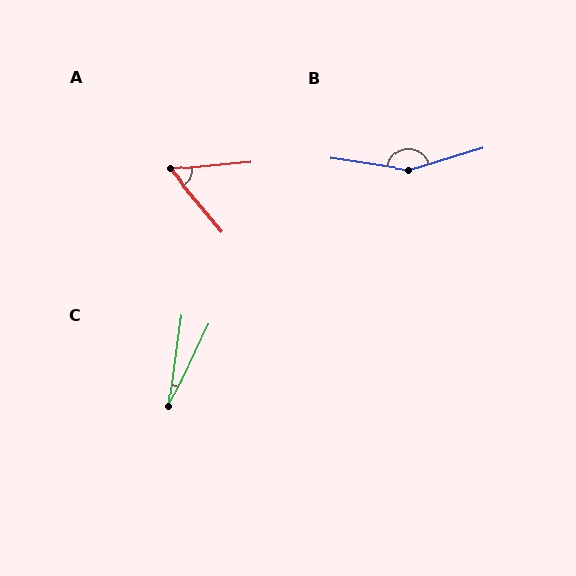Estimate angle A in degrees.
Approximately 55 degrees.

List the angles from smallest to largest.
C (17°), A (55°), B (155°).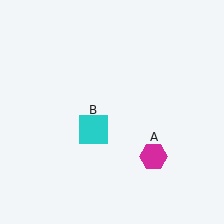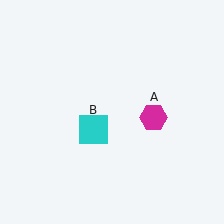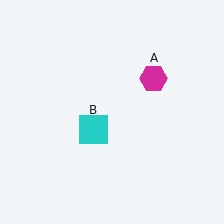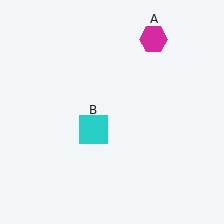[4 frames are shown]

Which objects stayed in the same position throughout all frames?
Cyan square (object B) remained stationary.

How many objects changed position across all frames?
1 object changed position: magenta hexagon (object A).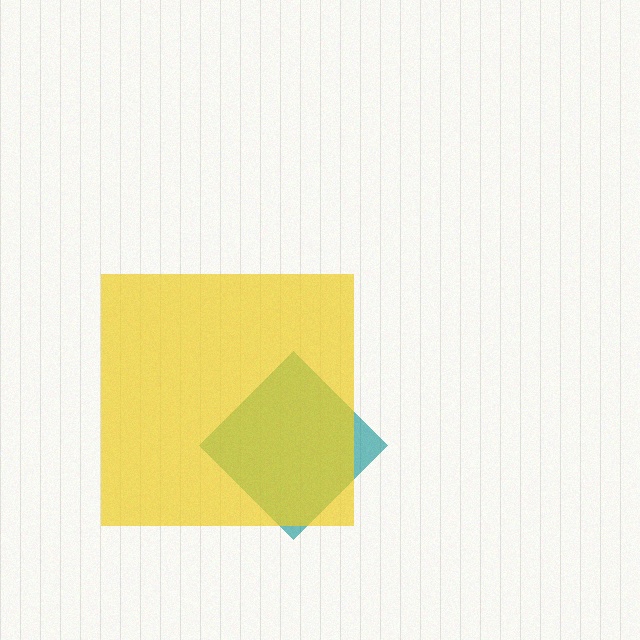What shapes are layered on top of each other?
The layered shapes are: a teal diamond, a yellow square.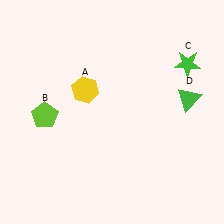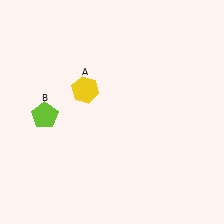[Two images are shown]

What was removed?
The green triangle (D), the green star (C) were removed in Image 2.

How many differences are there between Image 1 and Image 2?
There are 2 differences between the two images.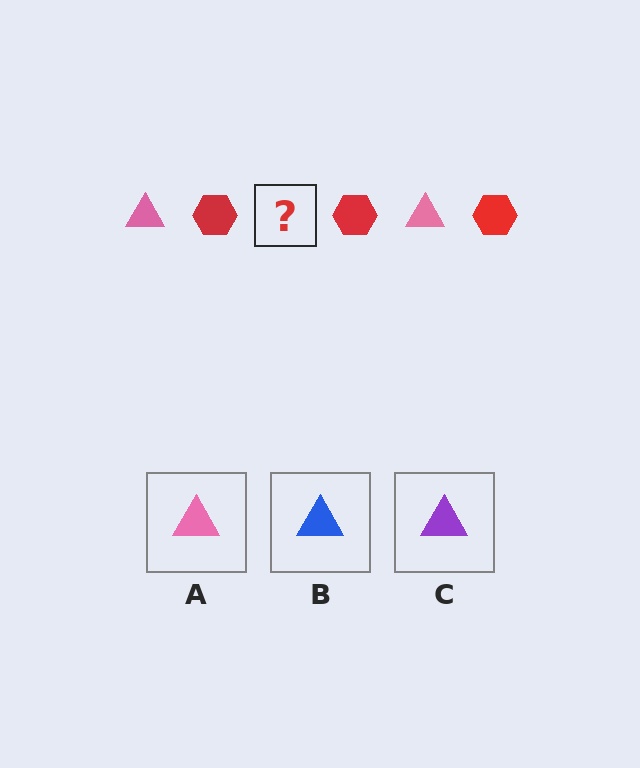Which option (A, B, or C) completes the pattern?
A.